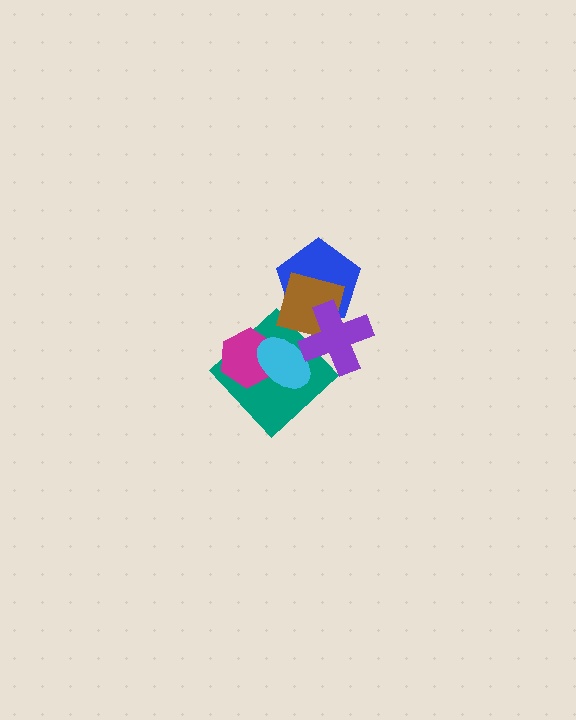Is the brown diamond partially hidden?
Yes, it is partially covered by another shape.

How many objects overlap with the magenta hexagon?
2 objects overlap with the magenta hexagon.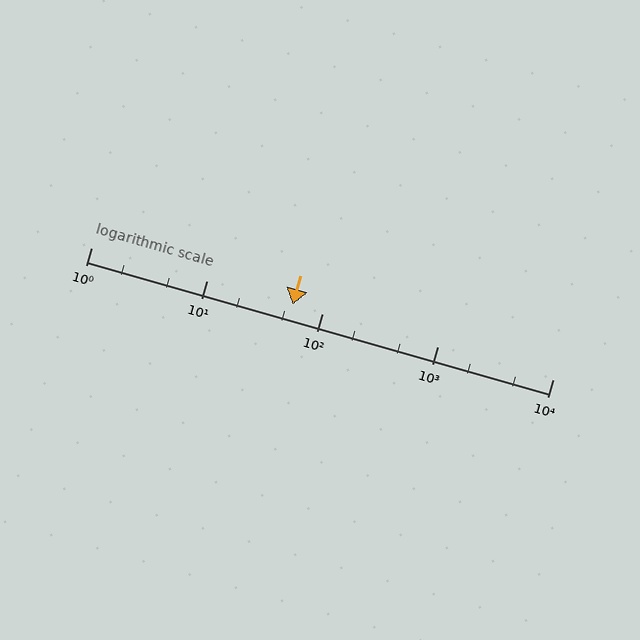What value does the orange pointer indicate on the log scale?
The pointer indicates approximately 56.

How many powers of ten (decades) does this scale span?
The scale spans 4 decades, from 1 to 10000.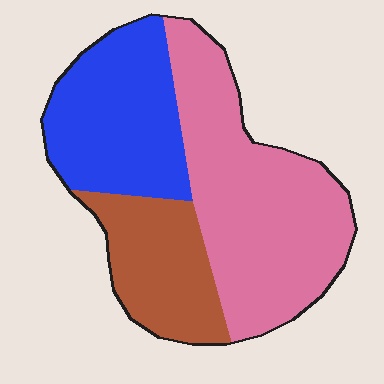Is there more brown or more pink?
Pink.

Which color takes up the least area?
Brown, at roughly 20%.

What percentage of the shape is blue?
Blue takes up between a sixth and a third of the shape.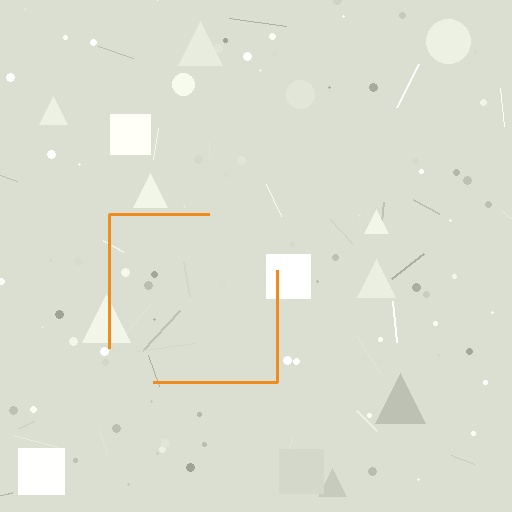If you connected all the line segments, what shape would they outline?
They would outline a square.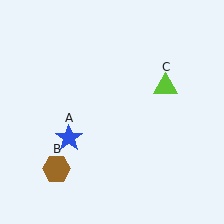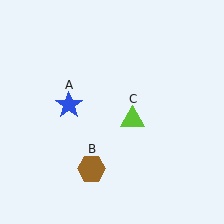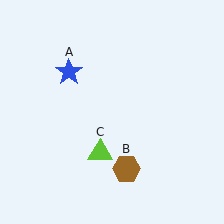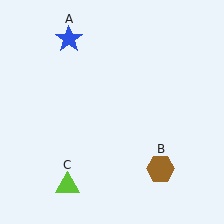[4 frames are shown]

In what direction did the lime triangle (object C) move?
The lime triangle (object C) moved down and to the left.